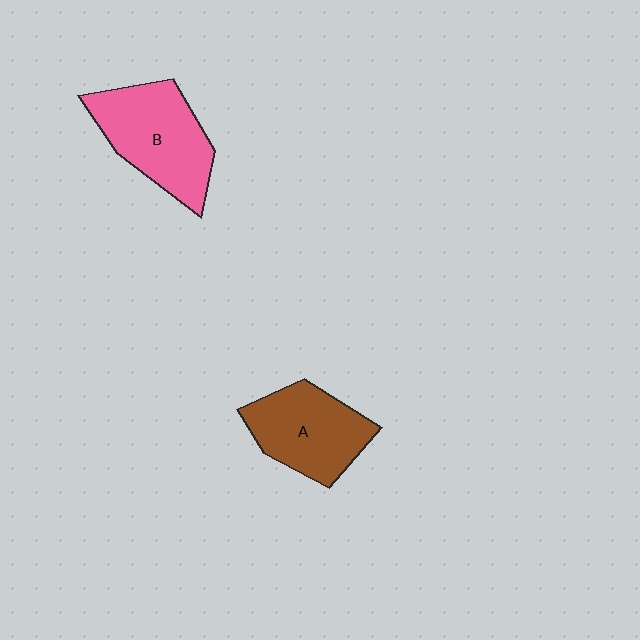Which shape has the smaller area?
Shape A (brown).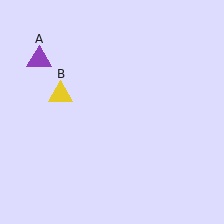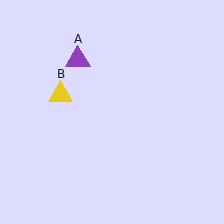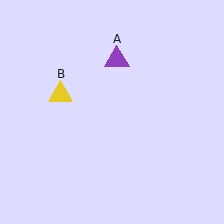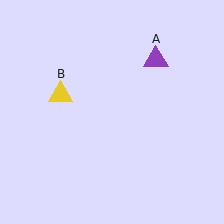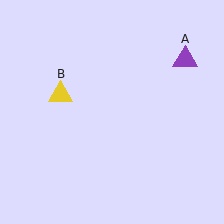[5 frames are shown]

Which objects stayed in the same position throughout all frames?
Yellow triangle (object B) remained stationary.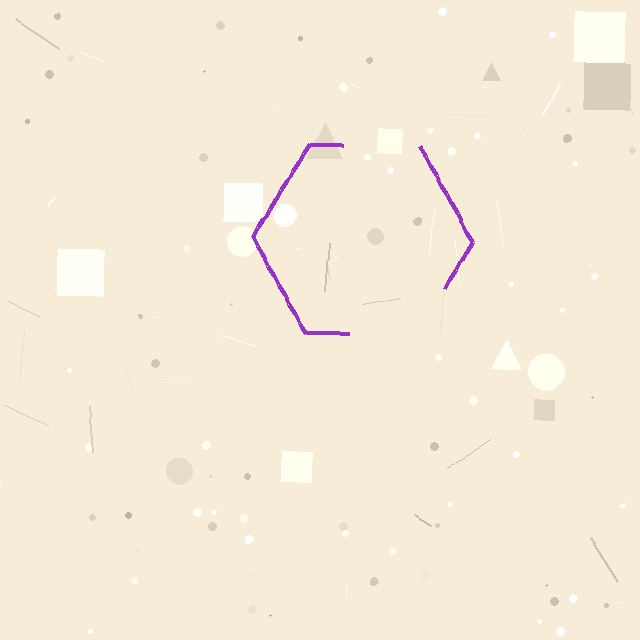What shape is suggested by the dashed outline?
The dashed outline suggests a hexagon.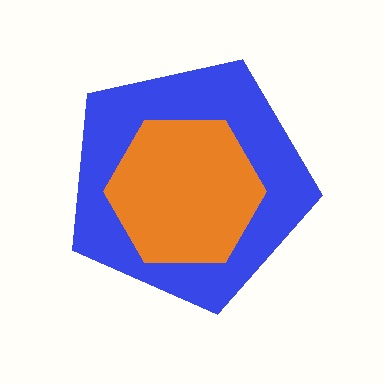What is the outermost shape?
The blue pentagon.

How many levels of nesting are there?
2.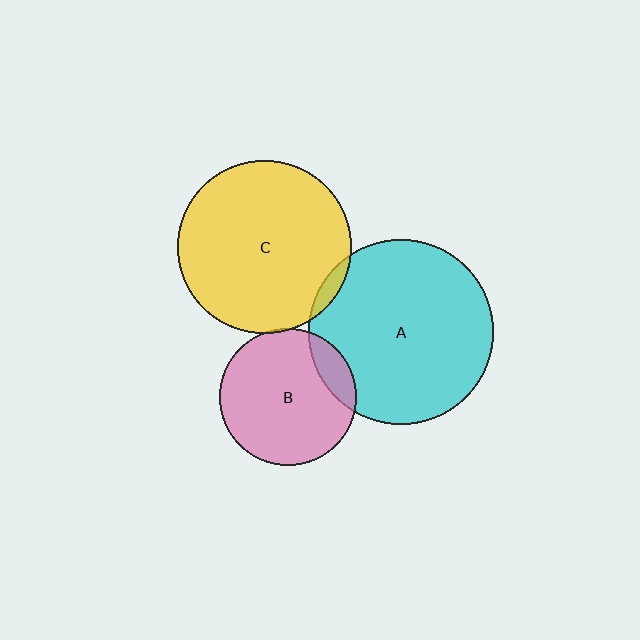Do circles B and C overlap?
Yes.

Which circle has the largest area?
Circle A (cyan).